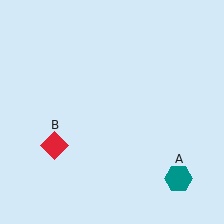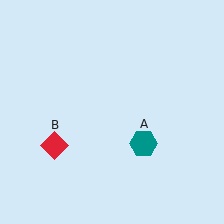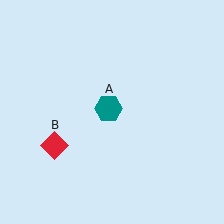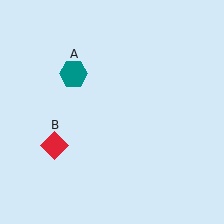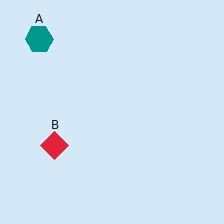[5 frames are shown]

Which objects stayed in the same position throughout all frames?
Red diamond (object B) remained stationary.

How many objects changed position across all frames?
1 object changed position: teal hexagon (object A).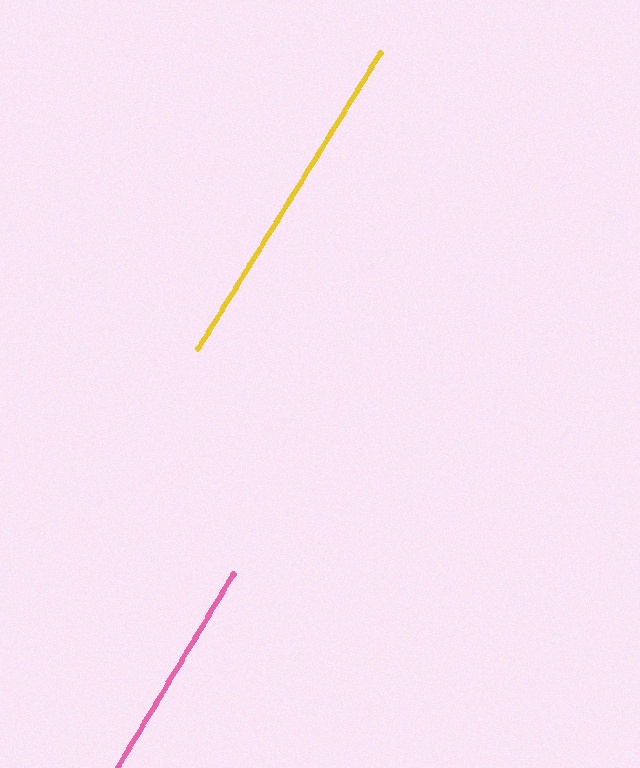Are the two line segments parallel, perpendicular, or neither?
Parallel — their directions differ by only 0.7°.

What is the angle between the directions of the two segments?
Approximately 1 degree.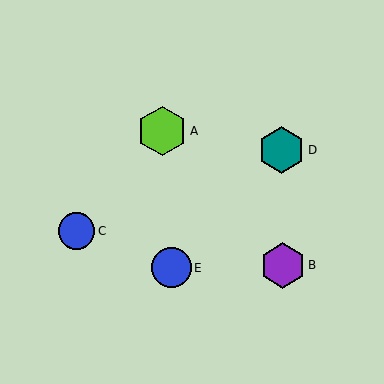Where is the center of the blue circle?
The center of the blue circle is at (77, 231).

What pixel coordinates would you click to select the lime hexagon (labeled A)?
Click at (162, 131) to select the lime hexagon A.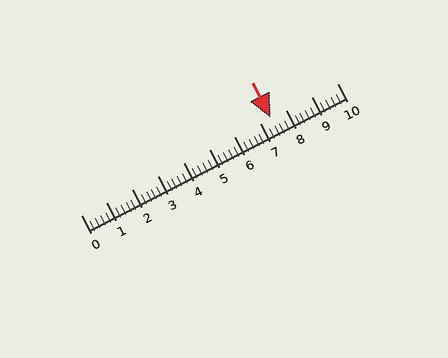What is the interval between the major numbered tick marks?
The major tick marks are spaced 1 units apart.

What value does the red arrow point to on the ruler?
The red arrow points to approximately 7.4.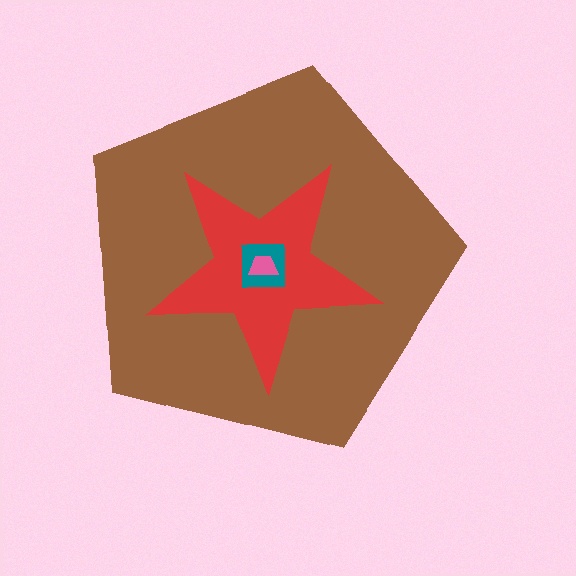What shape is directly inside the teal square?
The pink trapezoid.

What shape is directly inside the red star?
The teal square.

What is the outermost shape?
The brown pentagon.